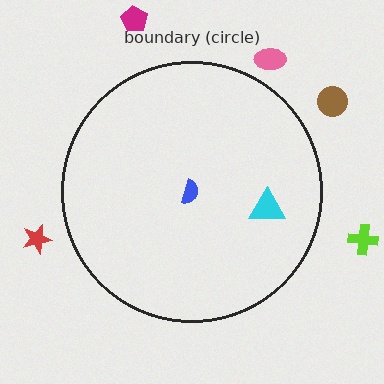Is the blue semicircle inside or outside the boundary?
Inside.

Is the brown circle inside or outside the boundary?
Outside.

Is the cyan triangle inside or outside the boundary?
Inside.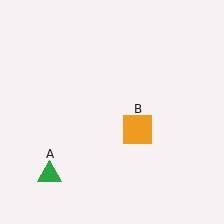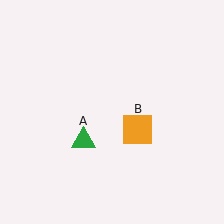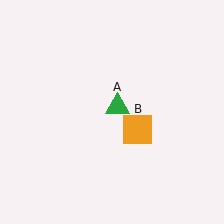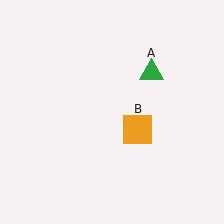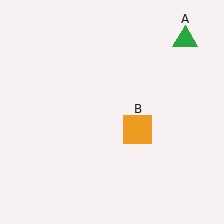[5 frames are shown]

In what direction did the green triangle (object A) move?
The green triangle (object A) moved up and to the right.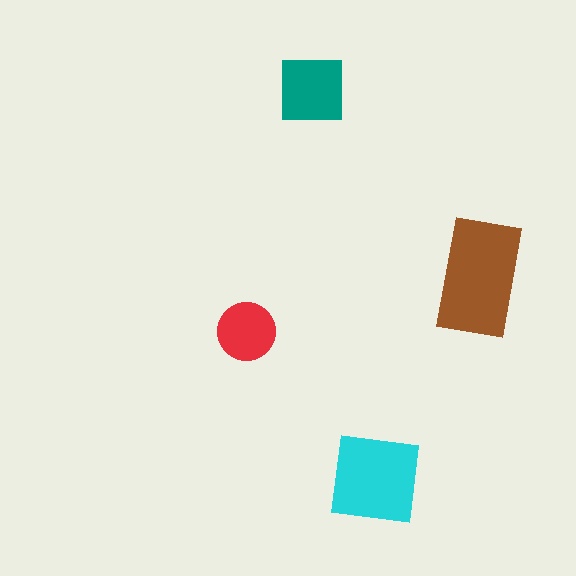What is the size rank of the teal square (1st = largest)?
3rd.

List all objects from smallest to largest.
The red circle, the teal square, the cyan square, the brown rectangle.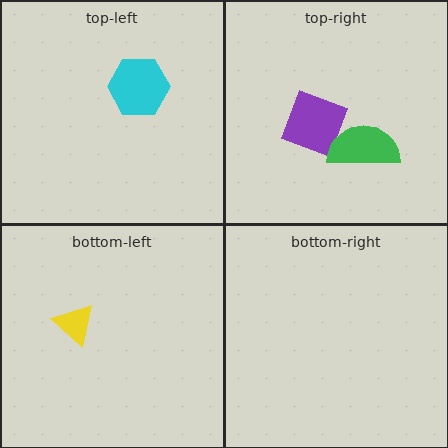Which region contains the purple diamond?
The top-right region.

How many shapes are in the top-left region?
1.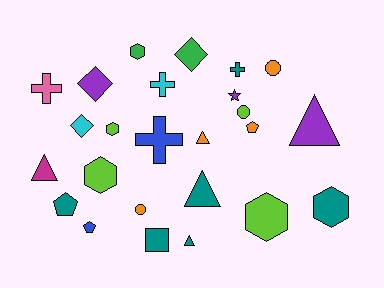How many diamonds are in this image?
There are 3 diamonds.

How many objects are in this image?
There are 25 objects.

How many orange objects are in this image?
There are 4 orange objects.